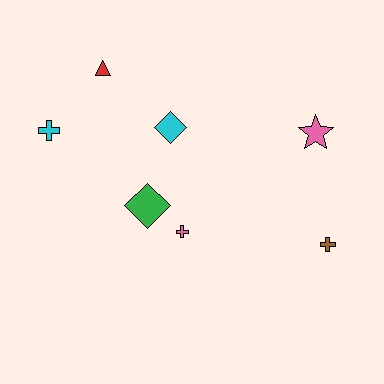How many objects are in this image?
There are 7 objects.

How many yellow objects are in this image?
There are no yellow objects.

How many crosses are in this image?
There are 3 crosses.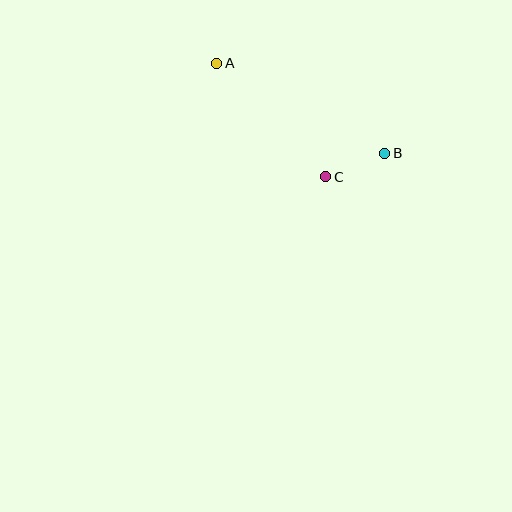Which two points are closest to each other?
Points B and C are closest to each other.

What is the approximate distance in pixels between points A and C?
The distance between A and C is approximately 157 pixels.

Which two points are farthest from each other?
Points A and B are farthest from each other.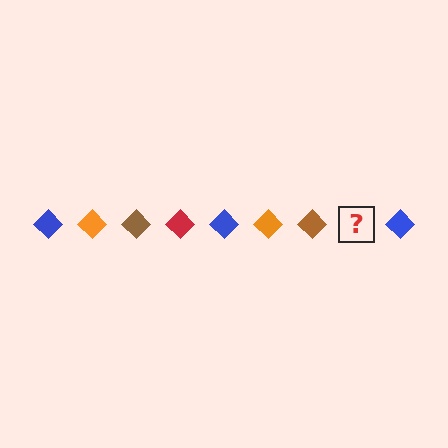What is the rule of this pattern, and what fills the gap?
The rule is that the pattern cycles through blue, orange, brown, red diamonds. The gap should be filled with a red diamond.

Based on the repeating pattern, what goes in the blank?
The blank should be a red diamond.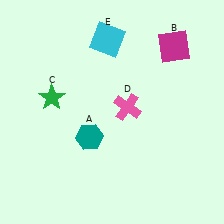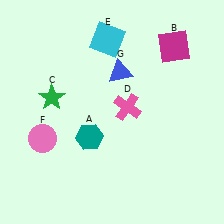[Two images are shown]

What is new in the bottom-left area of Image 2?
A pink circle (F) was added in the bottom-left area of Image 2.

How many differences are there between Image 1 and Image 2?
There are 2 differences between the two images.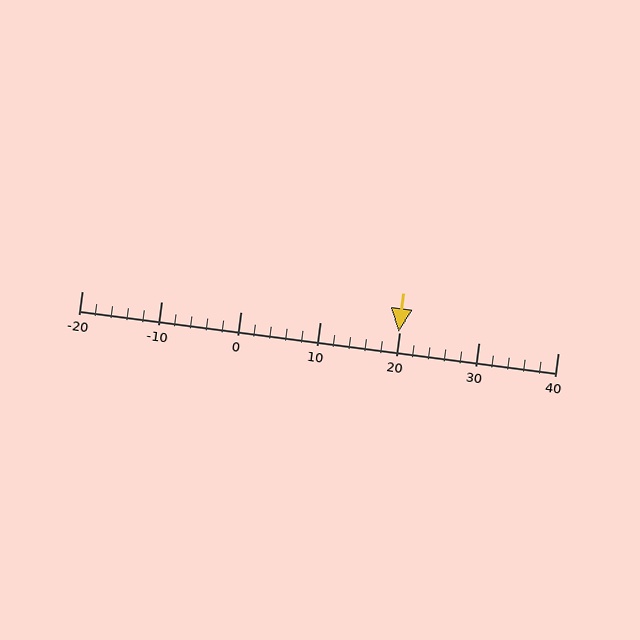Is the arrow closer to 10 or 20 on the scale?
The arrow is closer to 20.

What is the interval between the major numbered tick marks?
The major tick marks are spaced 10 units apart.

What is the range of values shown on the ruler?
The ruler shows values from -20 to 40.